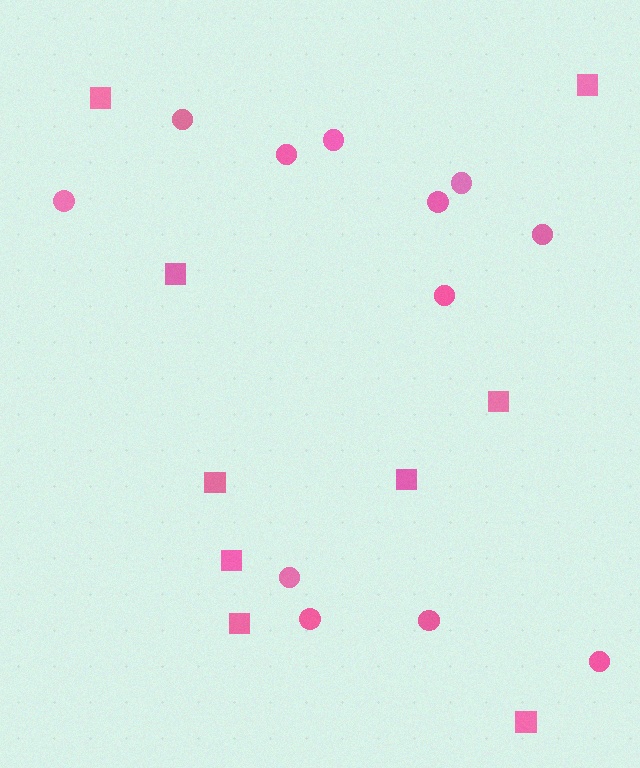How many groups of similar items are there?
There are 2 groups: one group of circles (12) and one group of squares (9).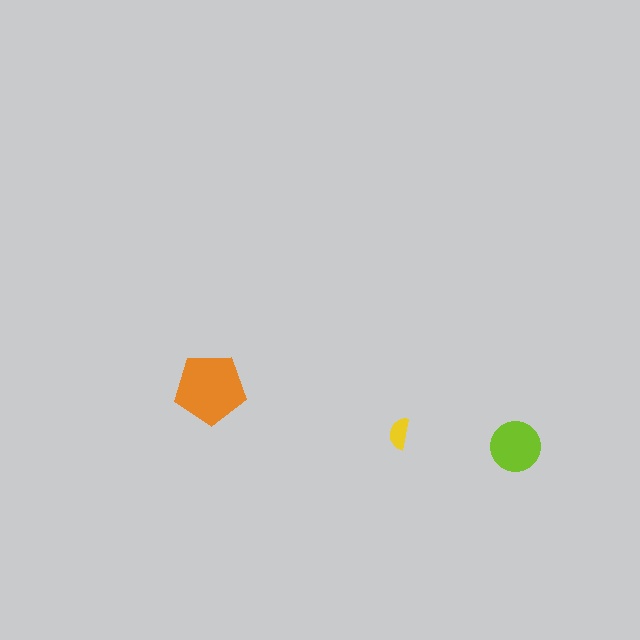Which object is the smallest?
The yellow semicircle.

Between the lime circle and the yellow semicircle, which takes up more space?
The lime circle.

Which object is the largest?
The orange pentagon.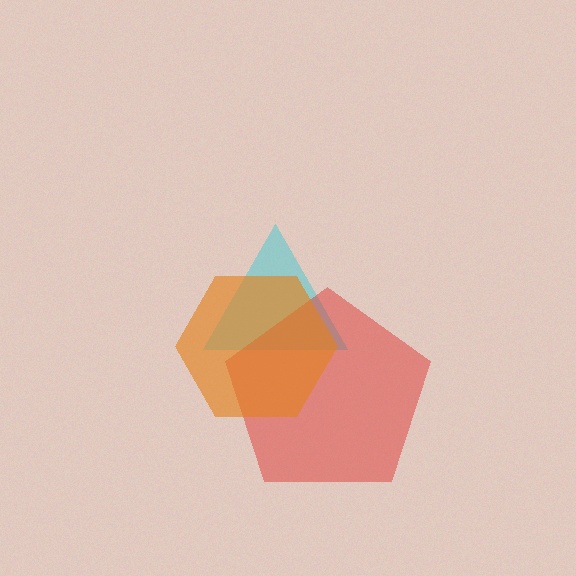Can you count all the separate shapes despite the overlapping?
Yes, there are 3 separate shapes.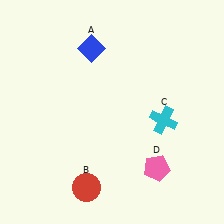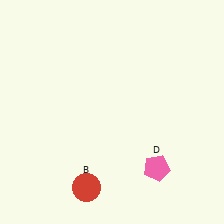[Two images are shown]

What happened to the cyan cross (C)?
The cyan cross (C) was removed in Image 2. It was in the bottom-right area of Image 1.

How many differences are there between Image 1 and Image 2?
There are 2 differences between the two images.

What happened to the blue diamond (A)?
The blue diamond (A) was removed in Image 2. It was in the top-left area of Image 1.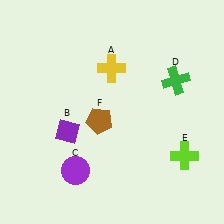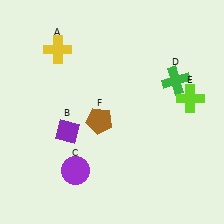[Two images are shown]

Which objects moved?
The objects that moved are: the yellow cross (A), the lime cross (E).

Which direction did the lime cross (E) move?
The lime cross (E) moved up.